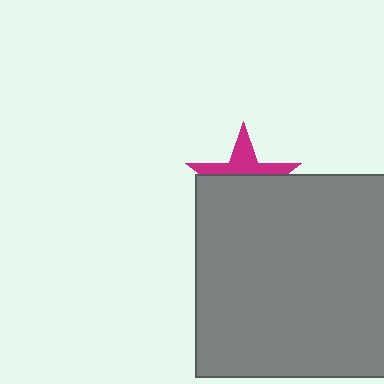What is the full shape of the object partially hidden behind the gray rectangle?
The partially hidden object is a magenta star.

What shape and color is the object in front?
The object in front is a gray rectangle.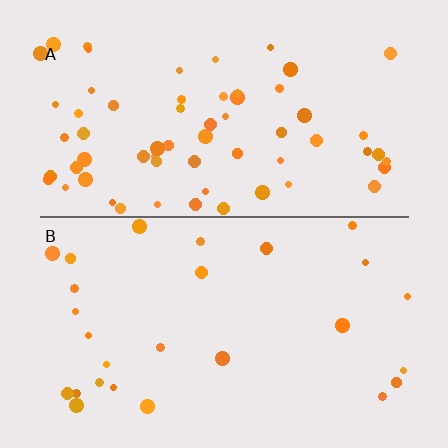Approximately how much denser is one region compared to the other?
Approximately 2.4× — region A over region B.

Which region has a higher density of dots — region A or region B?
A (the top).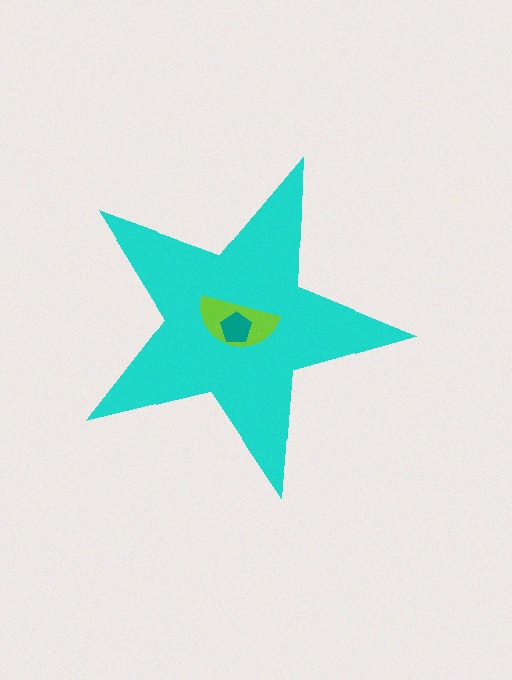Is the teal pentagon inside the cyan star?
Yes.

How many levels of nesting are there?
3.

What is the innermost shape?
The teal pentagon.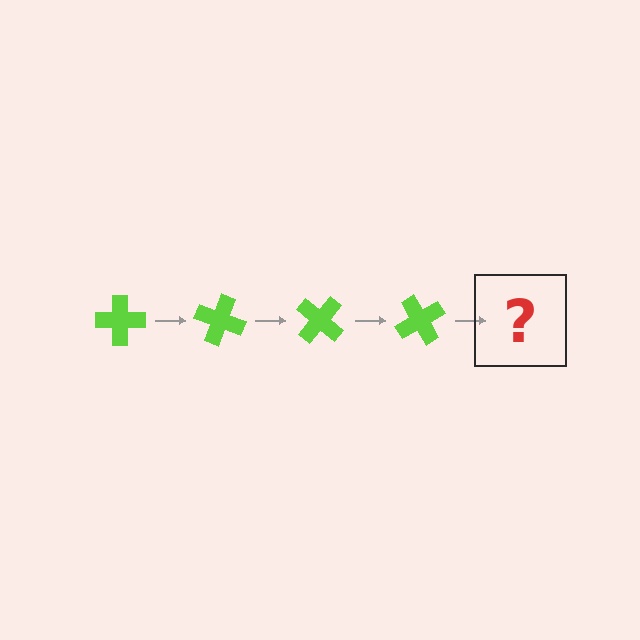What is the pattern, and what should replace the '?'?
The pattern is that the cross rotates 20 degrees each step. The '?' should be a lime cross rotated 80 degrees.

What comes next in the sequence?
The next element should be a lime cross rotated 80 degrees.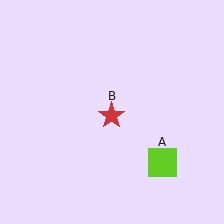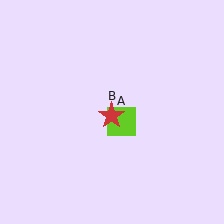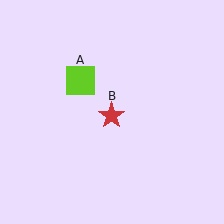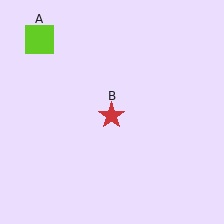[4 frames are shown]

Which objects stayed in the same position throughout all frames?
Red star (object B) remained stationary.